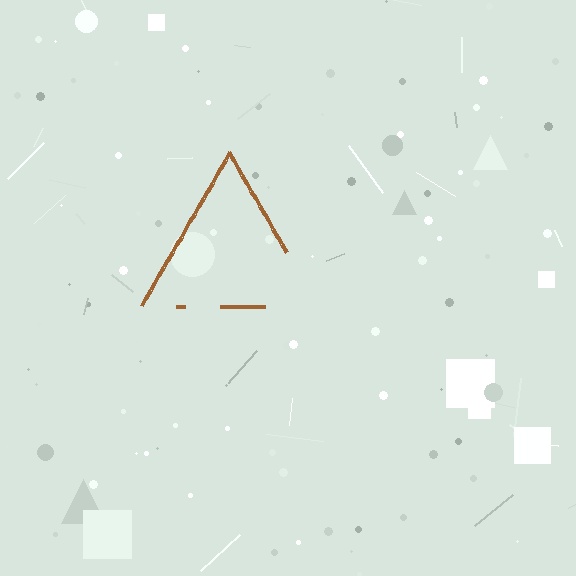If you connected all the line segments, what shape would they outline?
They would outline a triangle.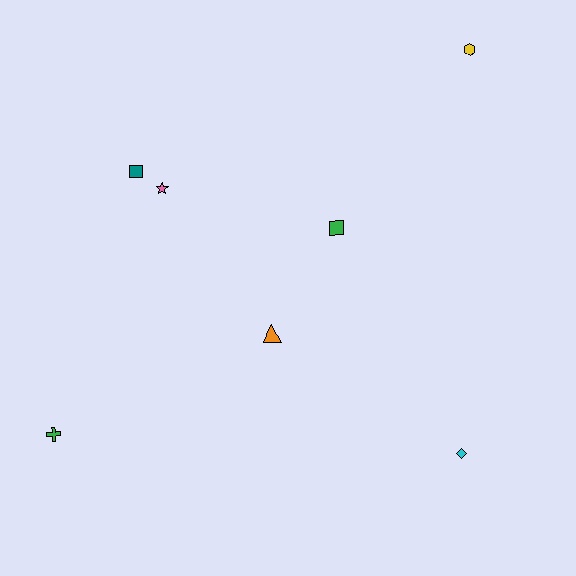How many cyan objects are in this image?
There is 1 cyan object.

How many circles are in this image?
There are no circles.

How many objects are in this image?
There are 7 objects.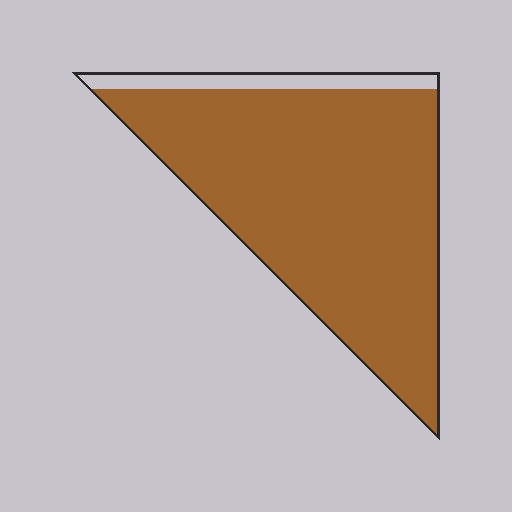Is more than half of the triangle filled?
Yes.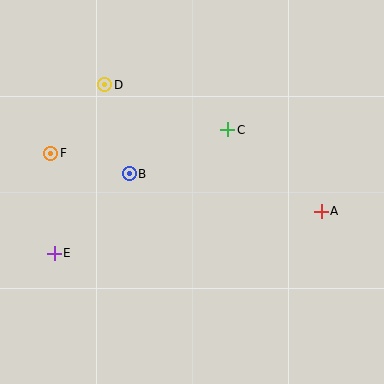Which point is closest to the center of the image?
Point B at (129, 174) is closest to the center.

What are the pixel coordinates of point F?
Point F is at (51, 153).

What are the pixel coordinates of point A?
Point A is at (321, 211).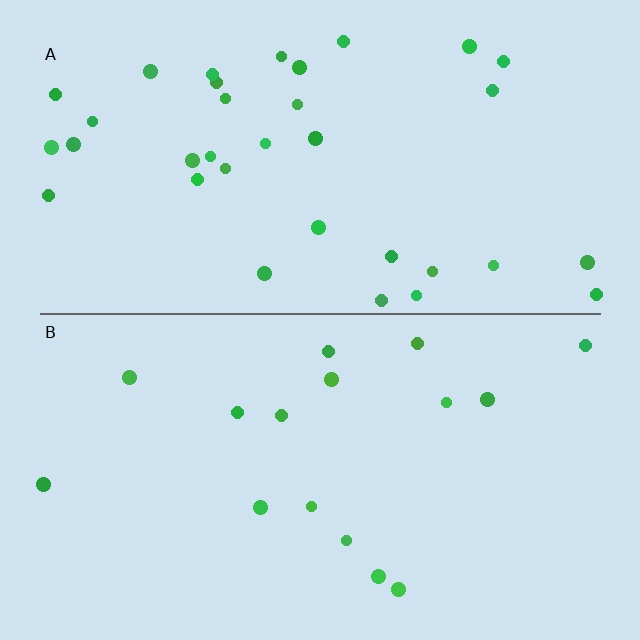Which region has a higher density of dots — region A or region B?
A (the top).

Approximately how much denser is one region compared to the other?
Approximately 2.2× — region A over region B.